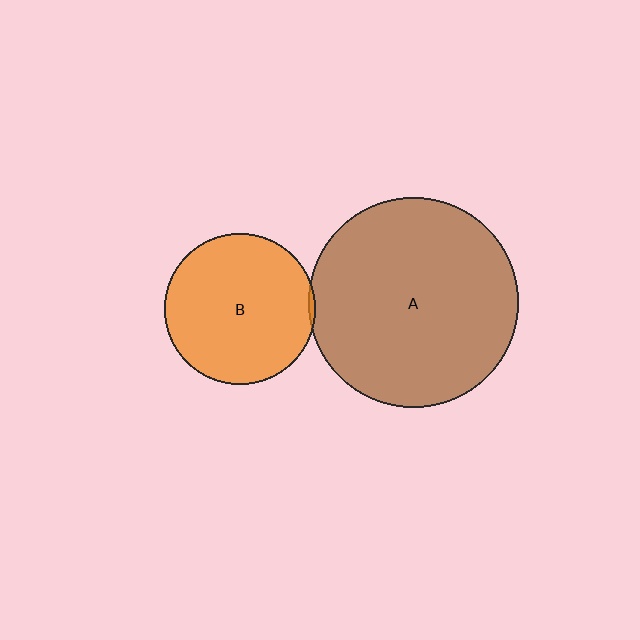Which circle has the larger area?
Circle A (brown).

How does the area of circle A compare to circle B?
Approximately 1.9 times.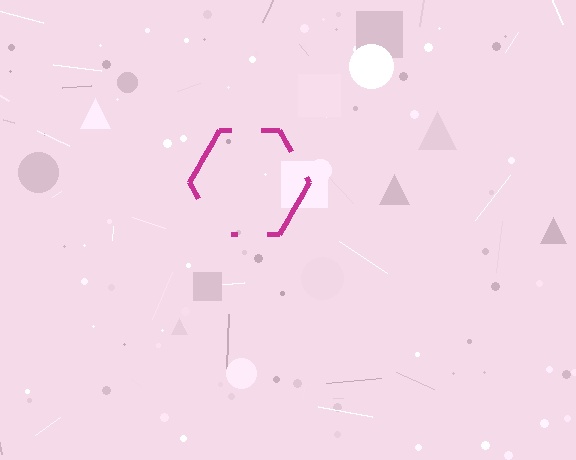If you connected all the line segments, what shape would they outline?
They would outline a hexagon.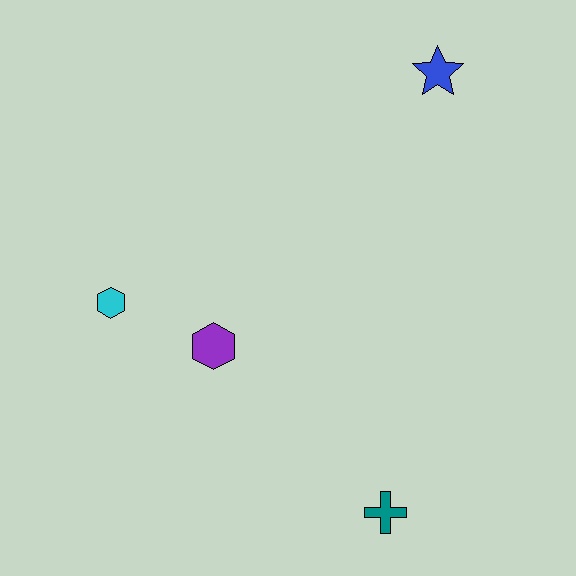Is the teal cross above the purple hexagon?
No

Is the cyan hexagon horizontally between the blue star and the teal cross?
No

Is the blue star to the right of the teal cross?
Yes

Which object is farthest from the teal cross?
The blue star is farthest from the teal cross.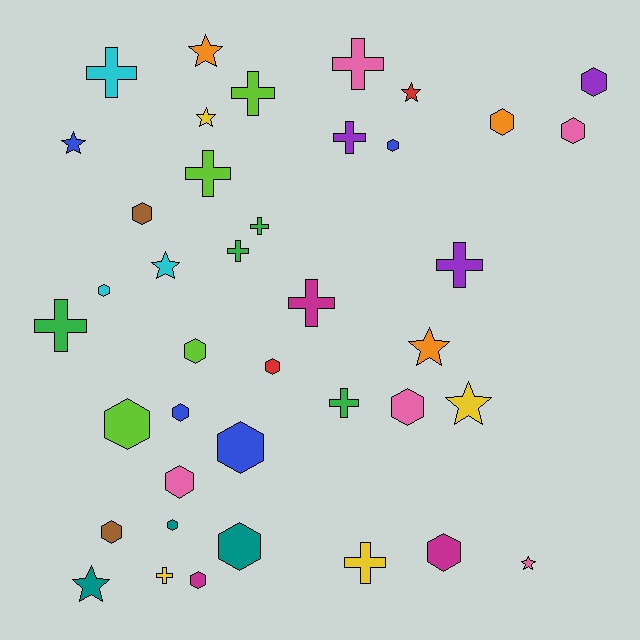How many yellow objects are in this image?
There are 4 yellow objects.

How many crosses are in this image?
There are 13 crosses.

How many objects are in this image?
There are 40 objects.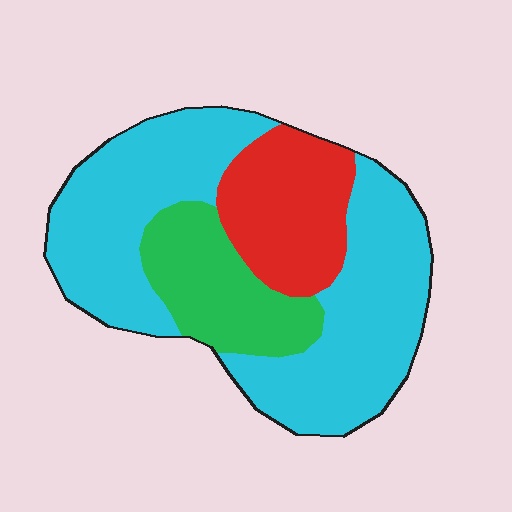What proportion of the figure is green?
Green takes up about one fifth (1/5) of the figure.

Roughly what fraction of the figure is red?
Red covers around 20% of the figure.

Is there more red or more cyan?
Cyan.